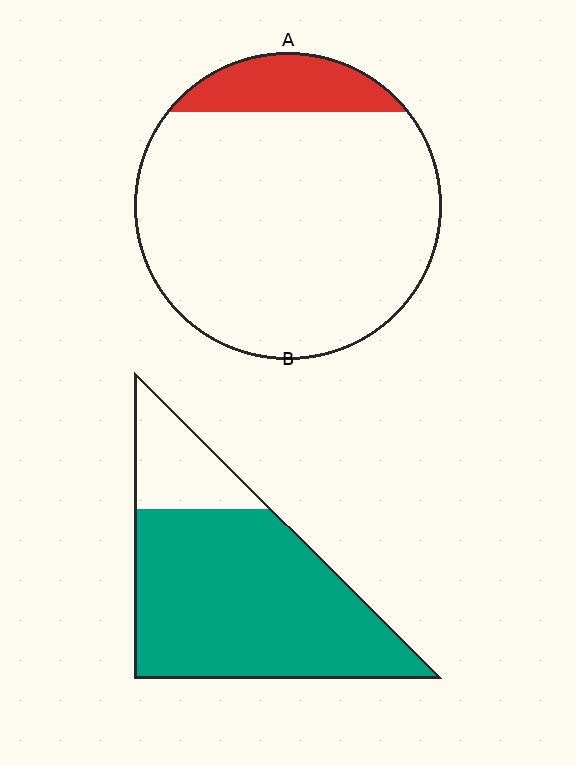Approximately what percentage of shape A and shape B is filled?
A is approximately 15% and B is approximately 80%.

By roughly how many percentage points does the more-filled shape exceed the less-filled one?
By roughly 65 percentage points (B over A).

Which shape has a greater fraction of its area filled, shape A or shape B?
Shape B.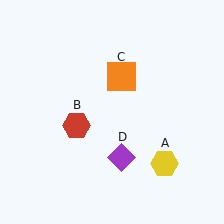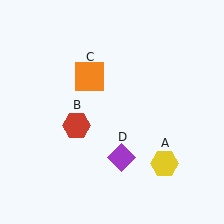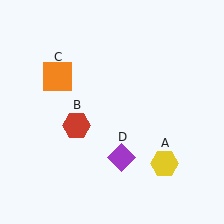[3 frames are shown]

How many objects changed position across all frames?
1 object changed position: orange square (object C).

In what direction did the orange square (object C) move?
The orange square (object C) moved left.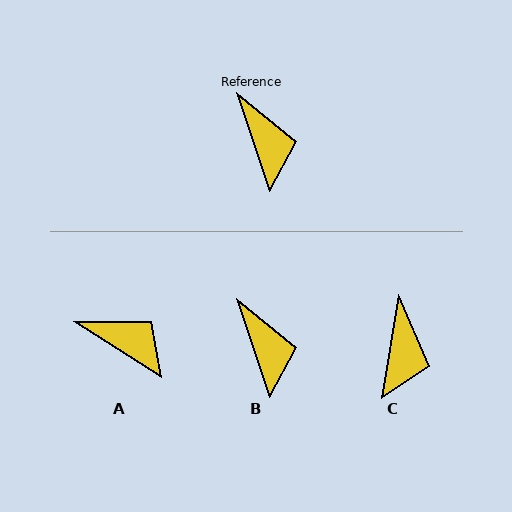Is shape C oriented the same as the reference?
No, it is off by about 28 degrees.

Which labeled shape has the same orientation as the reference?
B.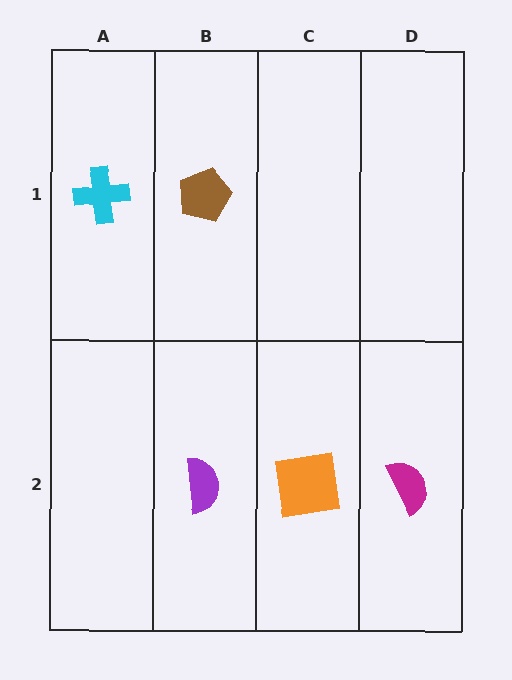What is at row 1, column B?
A brown pentagon.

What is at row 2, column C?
An orange square.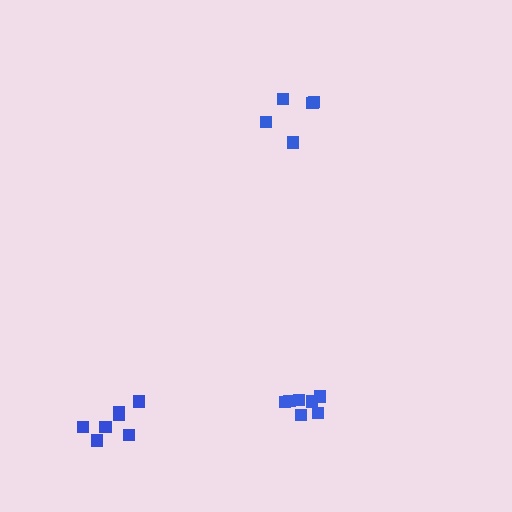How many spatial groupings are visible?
There are 3 spatial groupings.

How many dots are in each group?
Group 1: 7 dots, Group 2: 7 dots, Group 3: 5 dots (19 total).